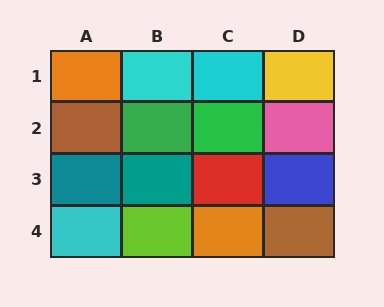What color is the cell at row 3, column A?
Teal.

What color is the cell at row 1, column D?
Yellow.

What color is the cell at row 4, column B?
Lime.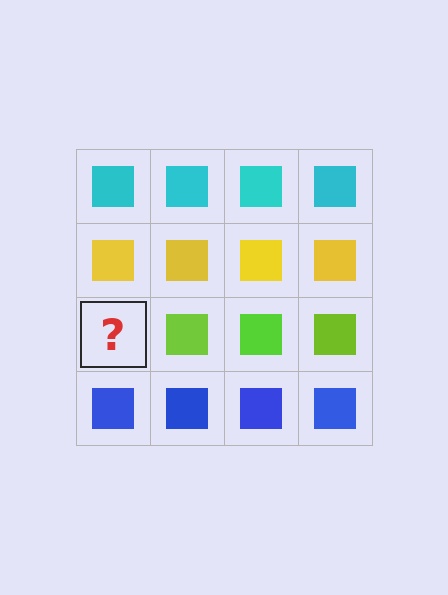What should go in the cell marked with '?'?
The missing cell should contain a lime square.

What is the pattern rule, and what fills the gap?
The rule is that each row has a consistent color. The gap should be filled with a lime square.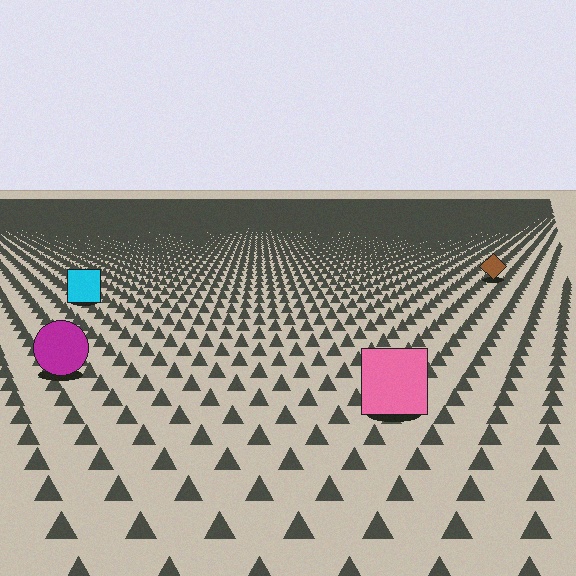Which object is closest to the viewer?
The pink square is closest. The texture marks near it are larger and more spread out.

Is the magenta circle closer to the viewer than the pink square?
No. The pink square is closer — you can tell from the texture gradient: the ground texture is coarser near it.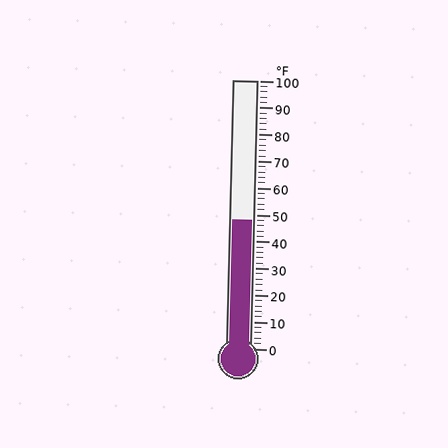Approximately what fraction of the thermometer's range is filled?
The thermometer is filled to approximately 50% of its range.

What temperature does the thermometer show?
The thermometer shows approximately 48°F.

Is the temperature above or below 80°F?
The temperature is below 80°F.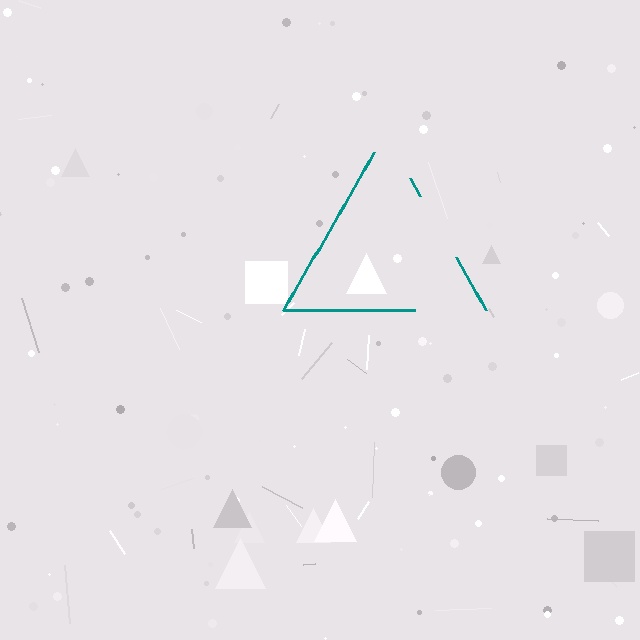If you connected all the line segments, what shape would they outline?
They would outline a triangle.